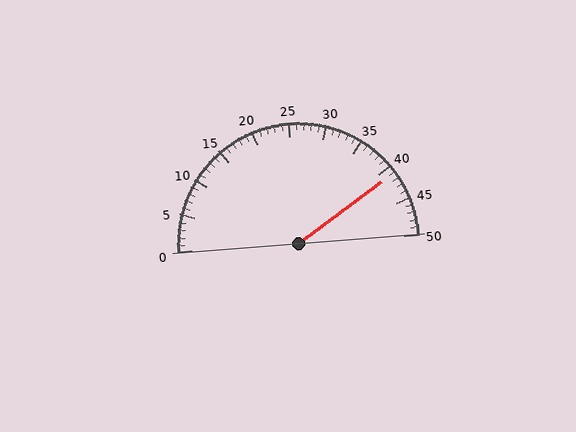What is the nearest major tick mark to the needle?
The nearest major tick mark is 40.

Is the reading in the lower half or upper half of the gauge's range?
The reading is in the upper half of the range (0 to 50).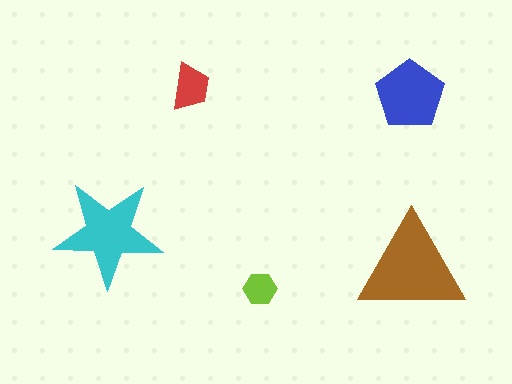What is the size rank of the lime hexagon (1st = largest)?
5th.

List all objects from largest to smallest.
The brown triangle, the cyan star, the blue pentagon, the red trapezoid, the lime hexagon.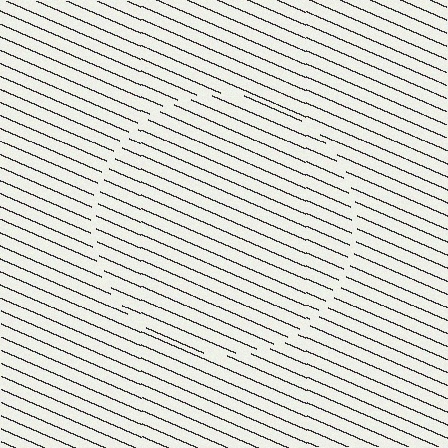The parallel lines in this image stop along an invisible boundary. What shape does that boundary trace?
An illusory circle. The interior of the shape contains the same grating, shifted by half a period — the contour is defined by the phase discontinuity where line-ends from the inner and outer gratings abut.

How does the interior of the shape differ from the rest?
The interior of the shape contains the same grating, shifted by half a period — the contour is defined by the phase discontinuity where line-ends from the inner and outer gratings abut.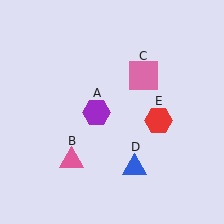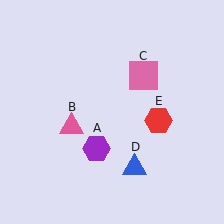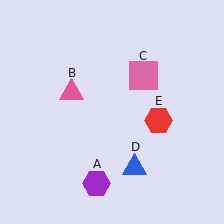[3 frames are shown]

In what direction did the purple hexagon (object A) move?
The purple hexagon (object A) moved down.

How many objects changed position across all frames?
2 objects changed position: purple hexagon (object A), pink triangle (object B).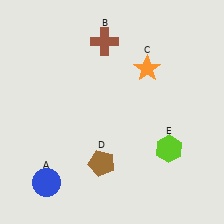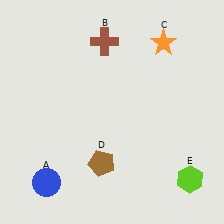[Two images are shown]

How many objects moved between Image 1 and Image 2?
2 objects moved between the two images.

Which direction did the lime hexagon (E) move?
The lime hexagon (E) moved down.